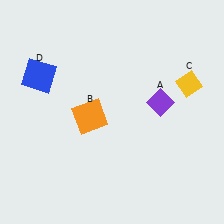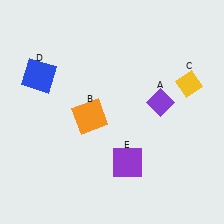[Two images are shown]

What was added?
A purple square (E) was added in Image 2.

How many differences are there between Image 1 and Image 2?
There is 1 difference between the two images.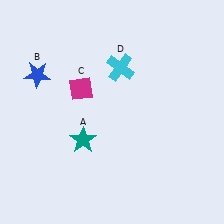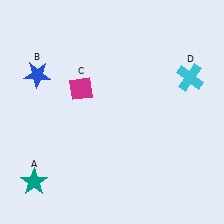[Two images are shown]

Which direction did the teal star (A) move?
The teal star (A) moved left.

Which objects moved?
The objects that moved are: the teal star (A), the cyan cross (D).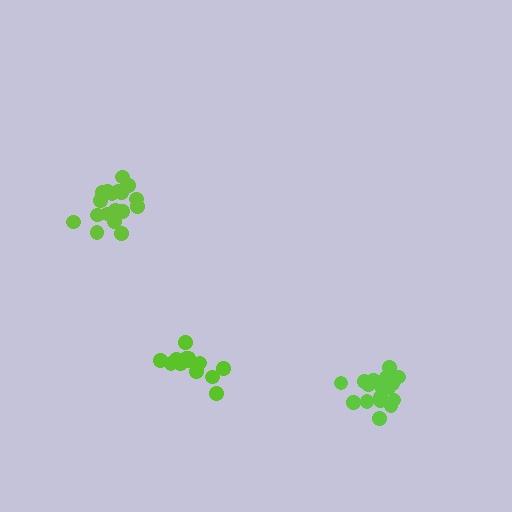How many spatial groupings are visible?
There are 3 spatial groupings.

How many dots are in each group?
Group 1: 20 dots, Group 2: 18 dots, Group 3: 14 dots (52 total).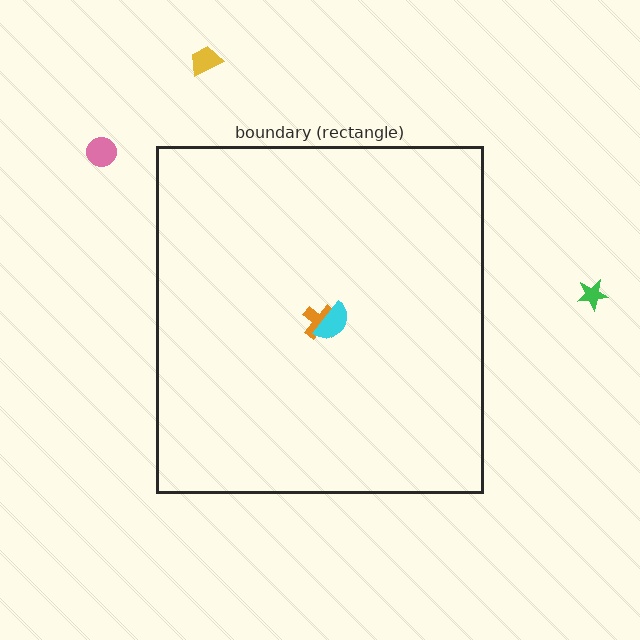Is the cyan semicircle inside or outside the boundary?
Inside.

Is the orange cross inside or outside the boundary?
Inside.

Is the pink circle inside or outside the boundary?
Outside.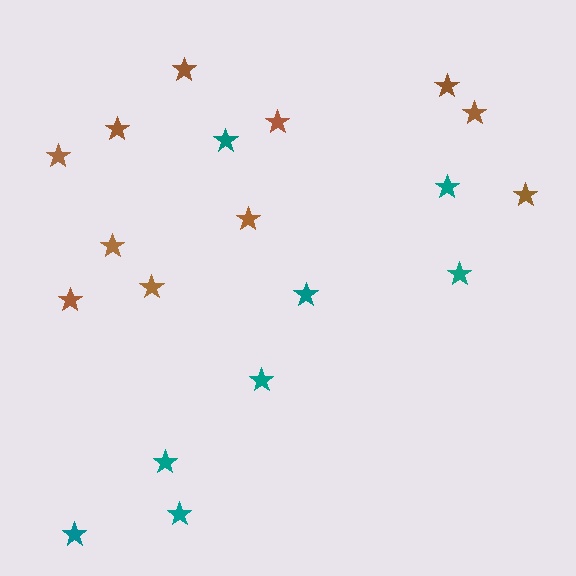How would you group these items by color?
There are 2 groups: one group of teal stars (8) and one group of brown stars (11).